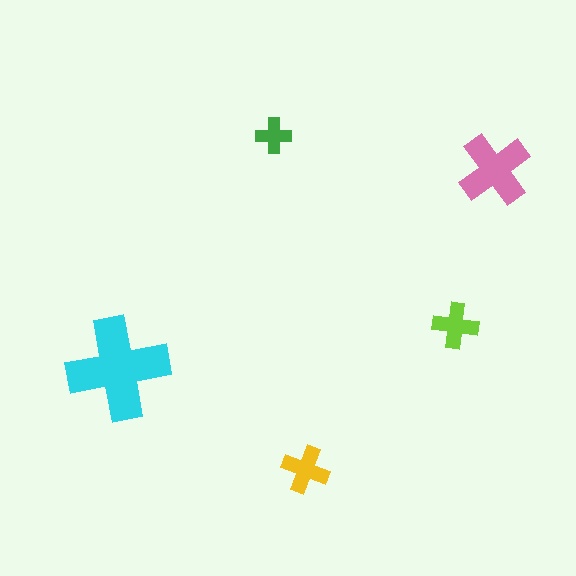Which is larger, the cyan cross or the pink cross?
The cyan one.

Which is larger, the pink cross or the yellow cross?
The pink one.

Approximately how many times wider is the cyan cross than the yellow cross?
About 2 times wider.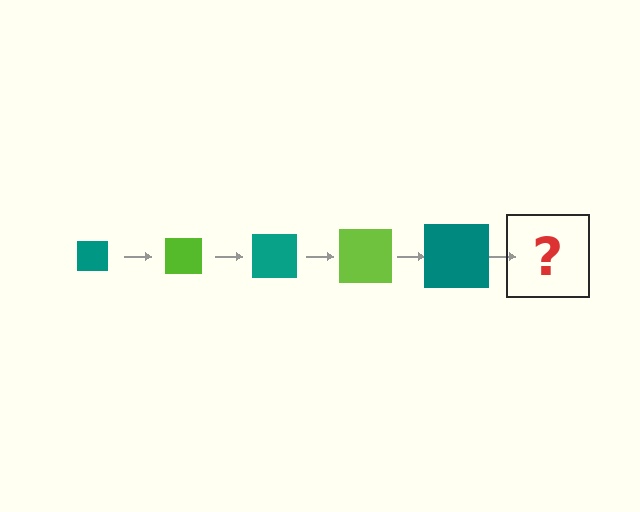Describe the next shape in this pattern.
It should be a lime square, larger than the previous one.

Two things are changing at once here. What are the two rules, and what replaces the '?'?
The two rules are that the square grows larger each step and the color cycles through teal and lime. The '?' should be a lime square, larger than the previous one.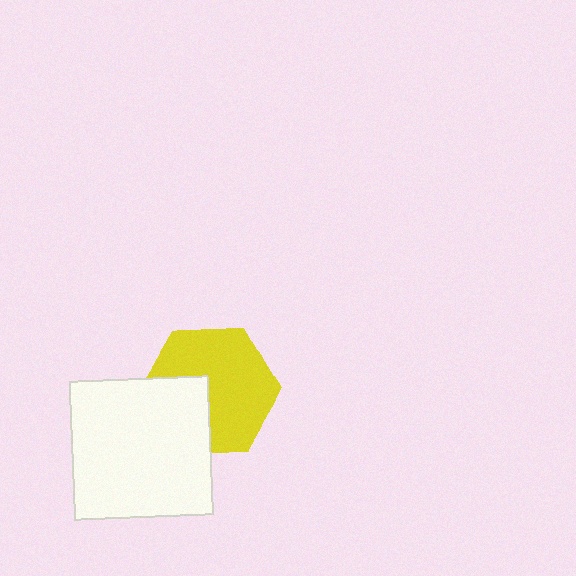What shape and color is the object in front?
The object in front is a white square.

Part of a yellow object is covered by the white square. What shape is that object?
It is a hexagon.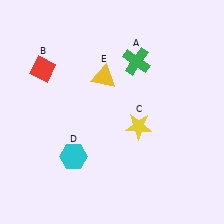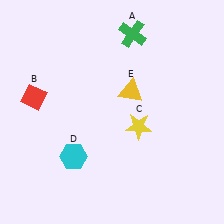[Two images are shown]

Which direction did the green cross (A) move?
The green cross (A) moved up.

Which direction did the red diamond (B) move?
The red diamond (B) moved down.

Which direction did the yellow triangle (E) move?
The yellow triangle (E) moved right.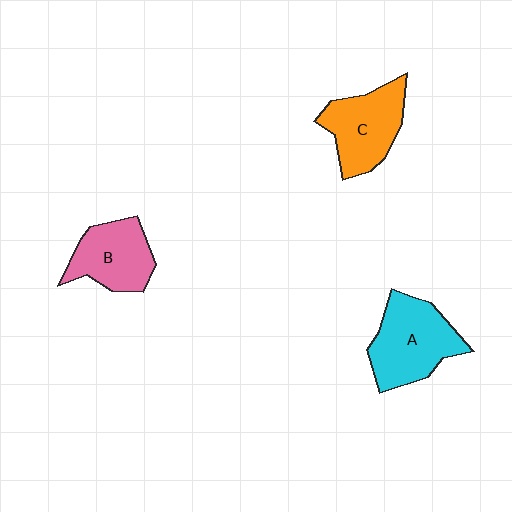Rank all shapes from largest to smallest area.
From largest to smallest: A (cyan), C (orange), B (pink).